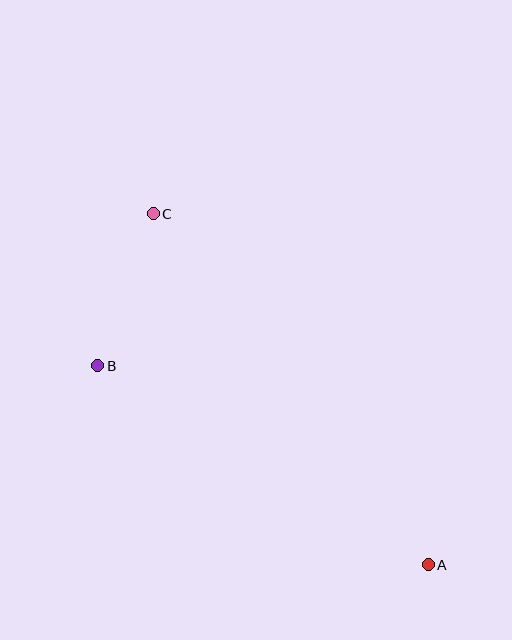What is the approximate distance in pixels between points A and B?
The distance between A and B is approximately 386 pixels.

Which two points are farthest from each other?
Points A and C are farthest from each other.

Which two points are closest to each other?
Points B and C are closest to each other.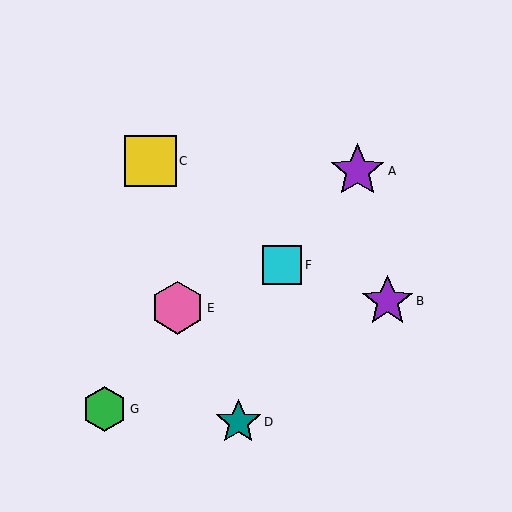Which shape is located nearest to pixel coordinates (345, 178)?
The purple star (labeled A) at (358, 171) is nearest to that location.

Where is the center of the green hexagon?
The center of the green hexagon is at (105, 409).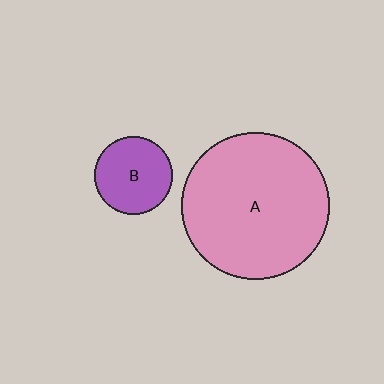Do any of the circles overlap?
No, none of the circles overlap.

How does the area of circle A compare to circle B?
Approximately 3.6 times.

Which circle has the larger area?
Circle A (pink).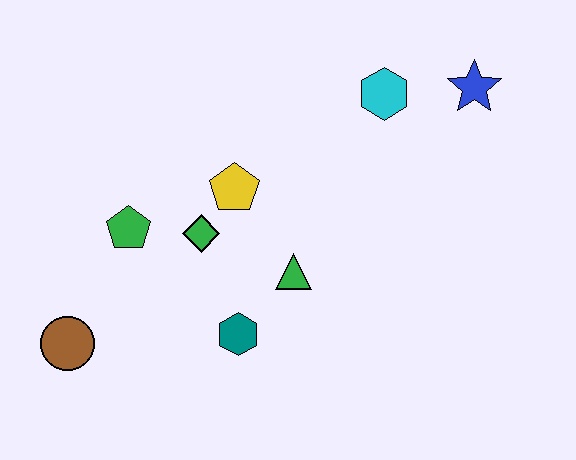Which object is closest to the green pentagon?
The green diamond is closest to the green pentagon.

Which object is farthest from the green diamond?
The blue star is farthest from the green diamond.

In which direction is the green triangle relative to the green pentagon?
The green triangle is to the right of the green pentagon.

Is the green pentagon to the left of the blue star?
Yes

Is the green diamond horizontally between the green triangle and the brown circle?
Yes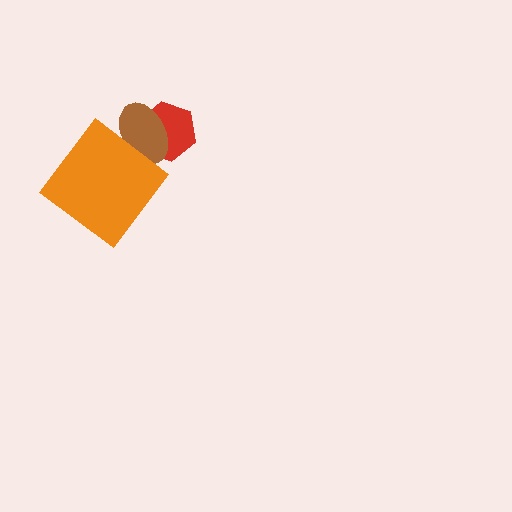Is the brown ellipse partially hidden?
Yes, it is partially covered by another shape.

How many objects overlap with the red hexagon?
1 object overlaps with the red hexagon.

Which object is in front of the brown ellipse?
The orange diamond is in front of the brown ellipse.